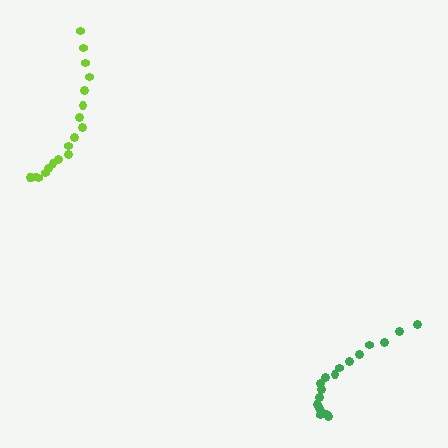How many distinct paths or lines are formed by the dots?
There are 2 distinct paths.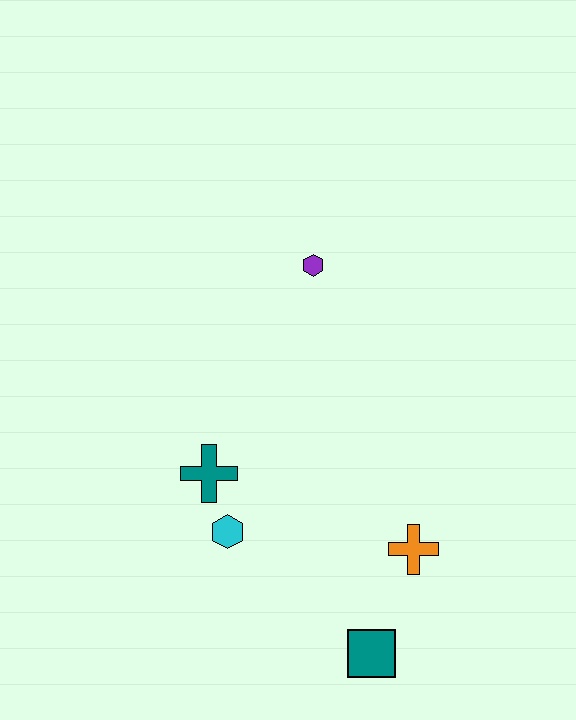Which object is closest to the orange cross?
The teal square is closest to the orange cross.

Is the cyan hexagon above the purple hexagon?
No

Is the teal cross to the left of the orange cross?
Yes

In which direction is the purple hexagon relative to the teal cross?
The purple hexagon is above the teal cross.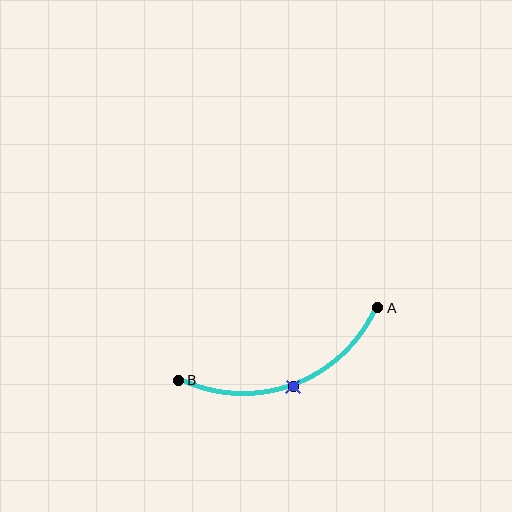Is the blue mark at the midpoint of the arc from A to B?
Yes. The blue mark lies on the arc at equal arc-length from both A and B — it is the arc midpoint.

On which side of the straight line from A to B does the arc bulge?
The arc bulges below the straight line connecting A and B.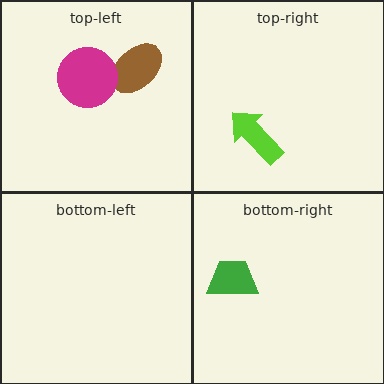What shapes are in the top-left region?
The brown ellipse, the magenta circle.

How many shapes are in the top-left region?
2.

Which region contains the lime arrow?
The top-right region.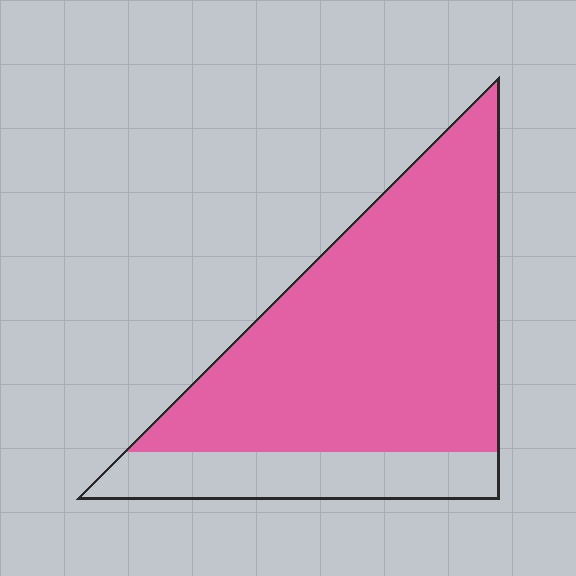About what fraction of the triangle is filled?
About four fifths (4/5).